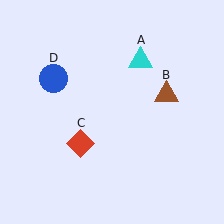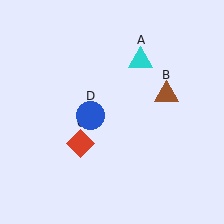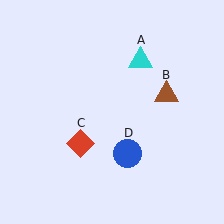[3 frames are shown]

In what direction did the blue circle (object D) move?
The blue circle (object D) moved down and to the right.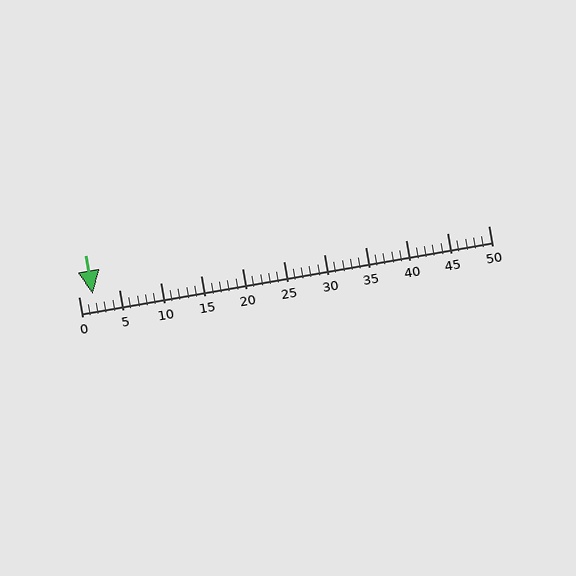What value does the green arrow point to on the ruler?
The green arrow points to approximately 2.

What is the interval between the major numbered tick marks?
The major tick marks are spaced 5 units apart.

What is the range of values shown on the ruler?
The ruler shows values from 0 to 50.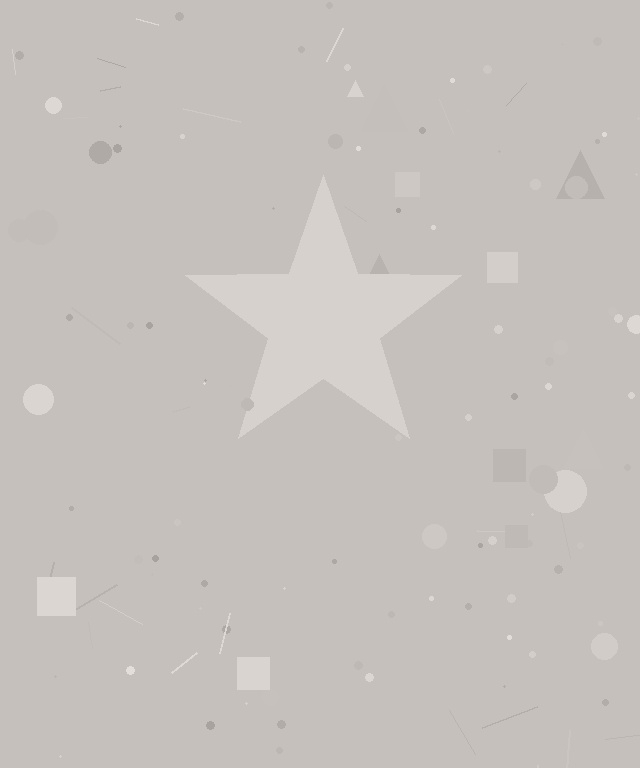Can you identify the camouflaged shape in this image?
The camouflaged shape is a star.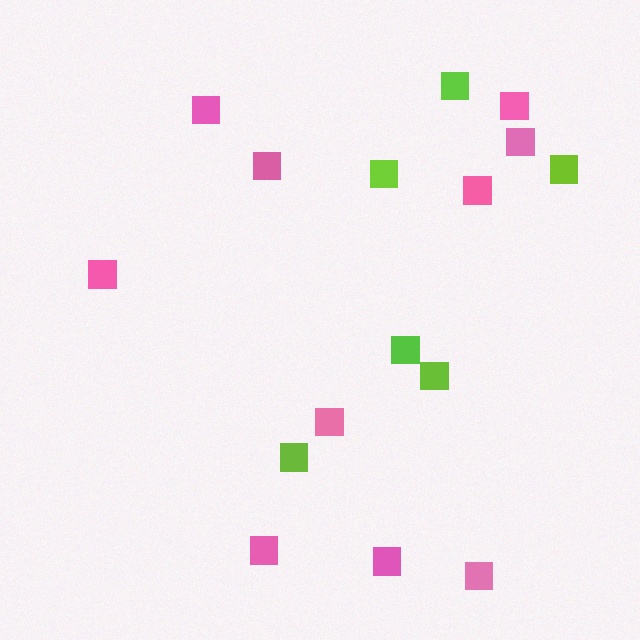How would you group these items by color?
There are 2 groups: one group of lime squares (6) and one group of pink squares (10).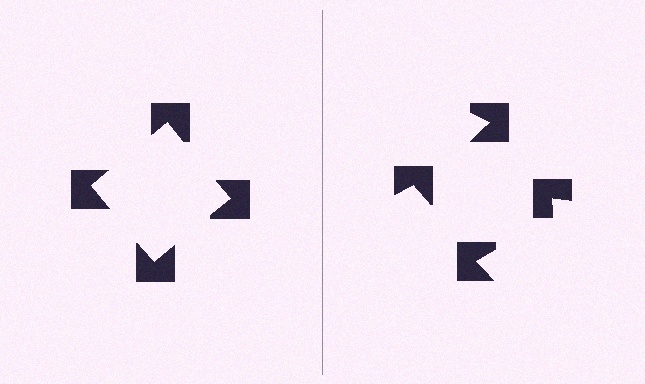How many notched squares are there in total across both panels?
8 — 4 on each side.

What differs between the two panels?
The notched squares are positioned identically on both sides; only the wedge orientations differ. On the left they align to a square; on the right they are misaligned.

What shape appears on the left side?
An illusory square.